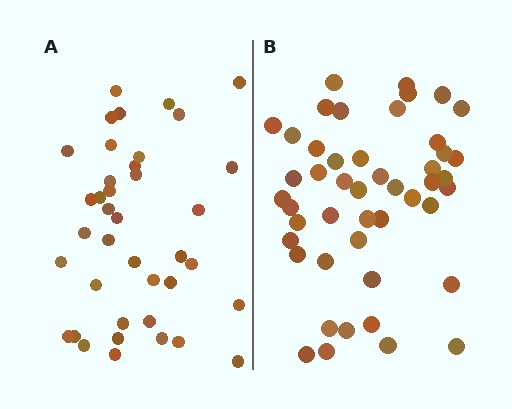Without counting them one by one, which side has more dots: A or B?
Region B (the right region) has more dots.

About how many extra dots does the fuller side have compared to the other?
Region B has roughly 8 or so more dots than region A.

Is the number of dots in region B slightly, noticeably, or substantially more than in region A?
Region B has only slightly more — the two regions are fairly close. The ratio is roughly 1.2 to 1.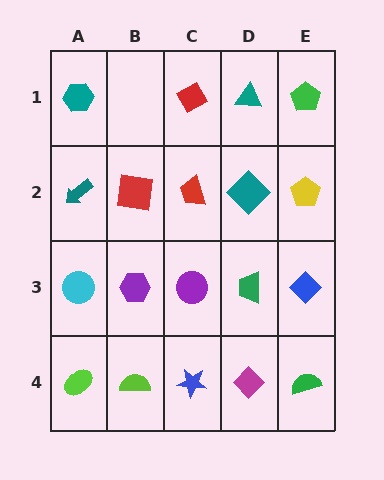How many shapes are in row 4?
5 shapes.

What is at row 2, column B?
A red square.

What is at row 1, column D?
A teal triangle.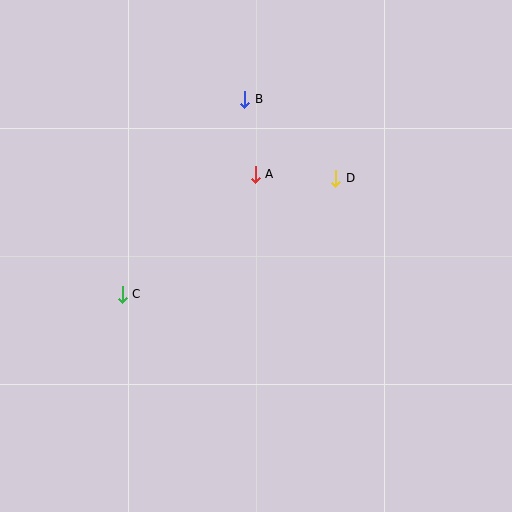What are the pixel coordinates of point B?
Point B is at (245, 99).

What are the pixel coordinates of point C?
Point C is at (122, 294).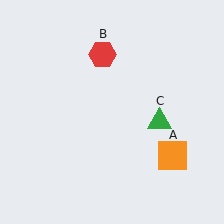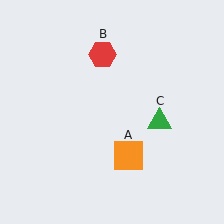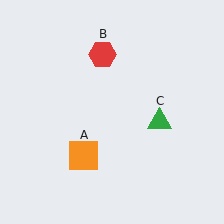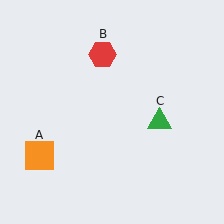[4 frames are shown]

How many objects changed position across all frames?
1 object changed position: orange square (object A).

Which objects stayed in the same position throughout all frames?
Red hexagon (object B) and green triangle (object C) remained stationary.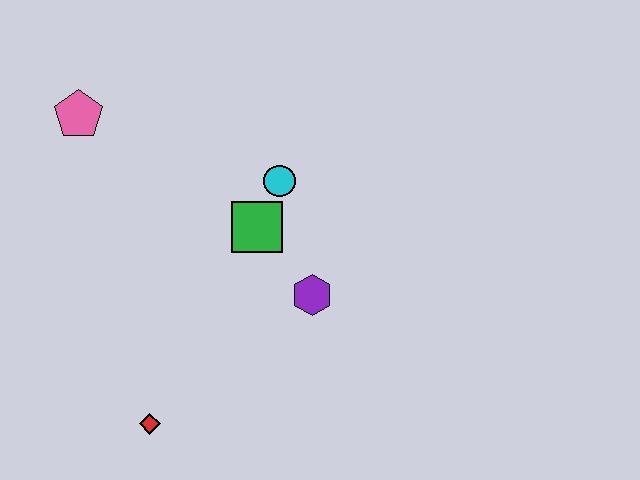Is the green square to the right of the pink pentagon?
Yes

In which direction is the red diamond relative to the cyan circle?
The red diamond is below the cyan circle.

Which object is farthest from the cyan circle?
The red diamond is farthest from the cyan circle.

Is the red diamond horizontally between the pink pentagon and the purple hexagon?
Yes